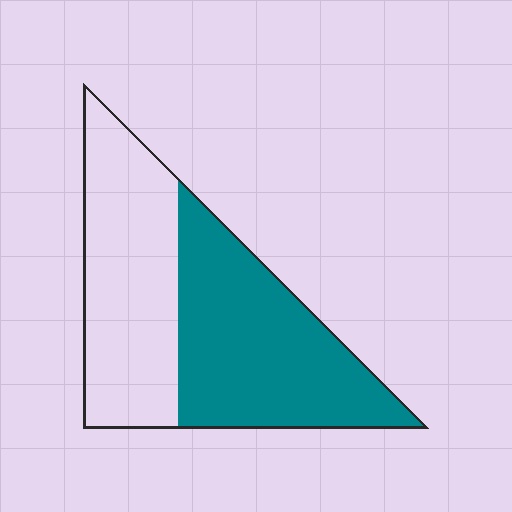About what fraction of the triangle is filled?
About one half (1/2).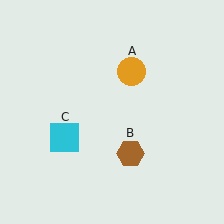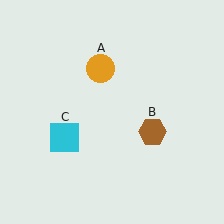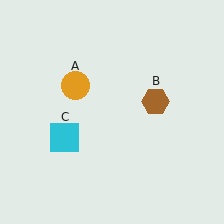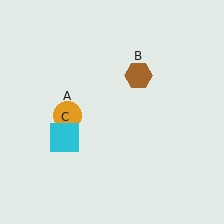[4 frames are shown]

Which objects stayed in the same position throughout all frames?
Cyan square (object C) remained stationary.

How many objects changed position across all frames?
2 objects changed position: orange circle (object A), brown hexagon (object B).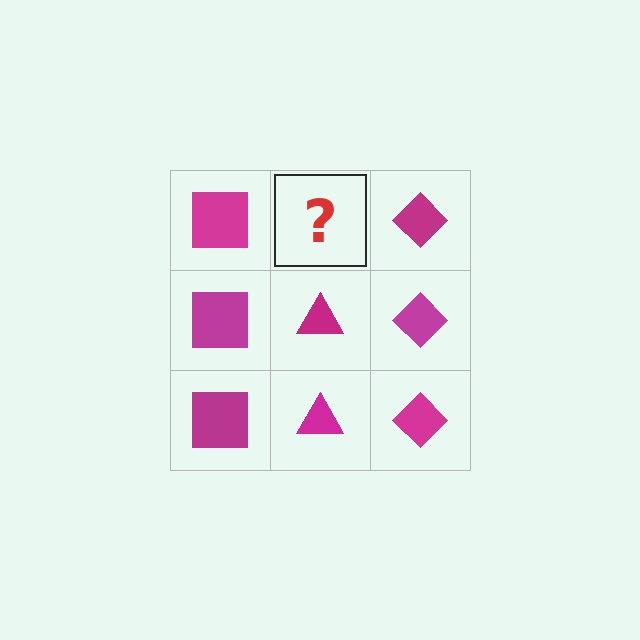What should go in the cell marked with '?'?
The missing cell should contain a magenta triangle.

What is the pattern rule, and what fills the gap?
The rule is that each column has a consistent shape. The gap should be filled with a magenta triangle.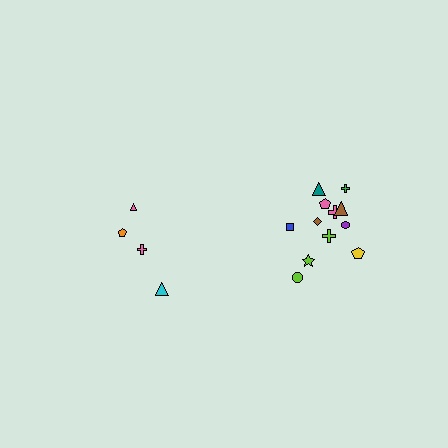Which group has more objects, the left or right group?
The right group.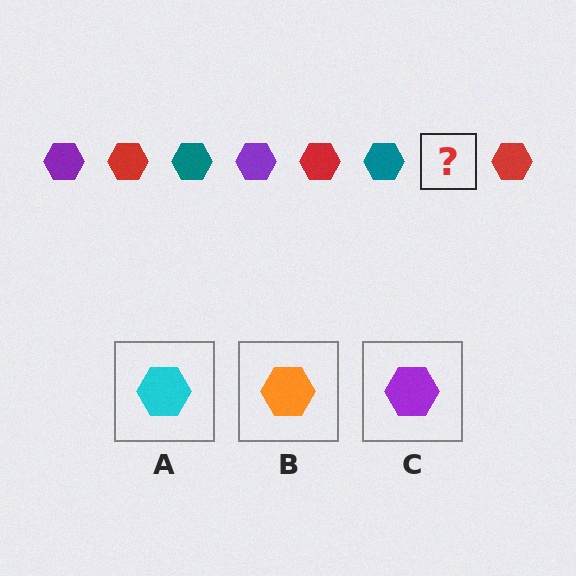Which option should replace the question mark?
Option C.